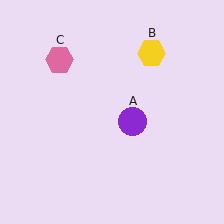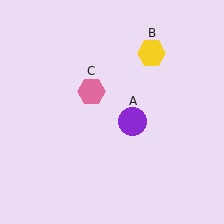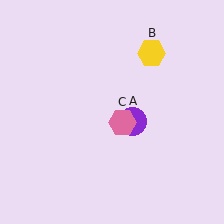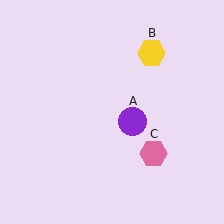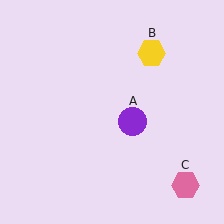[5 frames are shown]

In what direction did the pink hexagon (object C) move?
The pink hexagon (object C) moved down and to the right.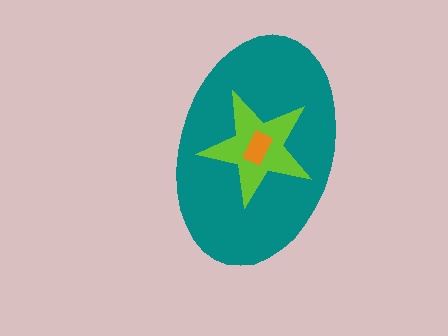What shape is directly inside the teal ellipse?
The lime star.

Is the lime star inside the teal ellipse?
Yes.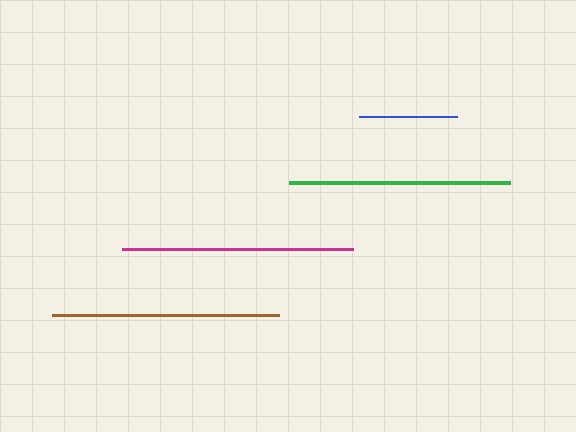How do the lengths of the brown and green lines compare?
The brown and green lines are approximately the same length.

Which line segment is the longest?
The magenta line is the longest at approximately 231 pixels.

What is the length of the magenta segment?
The magenta segment is approximately 231 pixels long.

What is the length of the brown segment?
The brown segment is approximately 227 pixels long.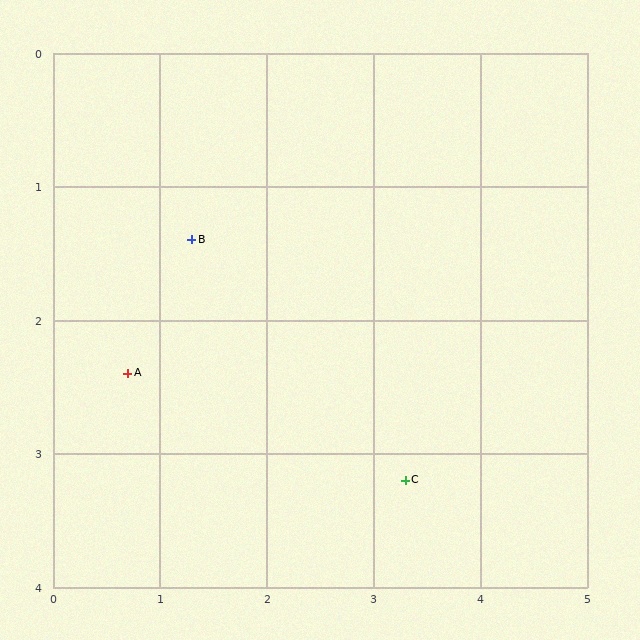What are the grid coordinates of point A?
Point A is at approximately (0.7, 2.4).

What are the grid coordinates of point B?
Point B is at approximately (1.3, 1.4).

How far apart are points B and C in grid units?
Points B and C are about 2.7 grid units apart.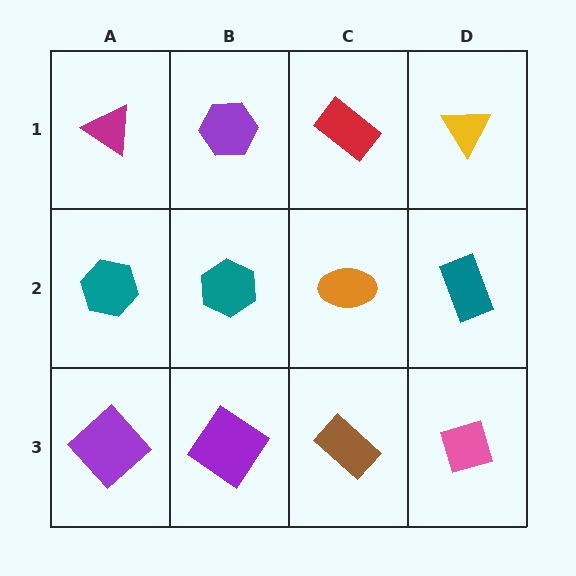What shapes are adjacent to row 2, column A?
A magenta triangle (row 1, column A), a purple diamond (row 3, column A), a teal hexagon (row 2, column B).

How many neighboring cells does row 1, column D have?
2.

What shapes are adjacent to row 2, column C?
A red rectangle (row 1, column C), a brown rectangle (row 3, column C), a teal hexagon (row 2, column B), a teal rectangle (row 2, column D).